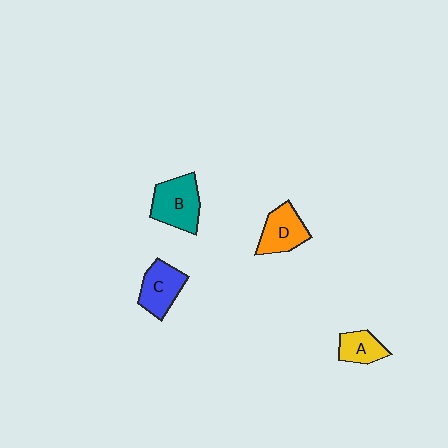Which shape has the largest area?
Shape B (teal).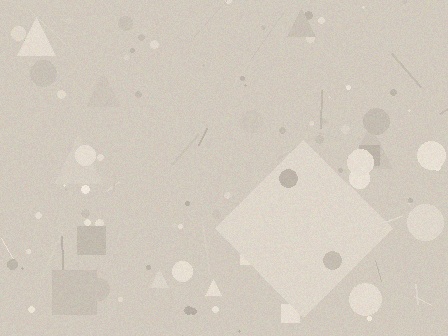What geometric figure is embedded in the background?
A diamond is embedded in the background.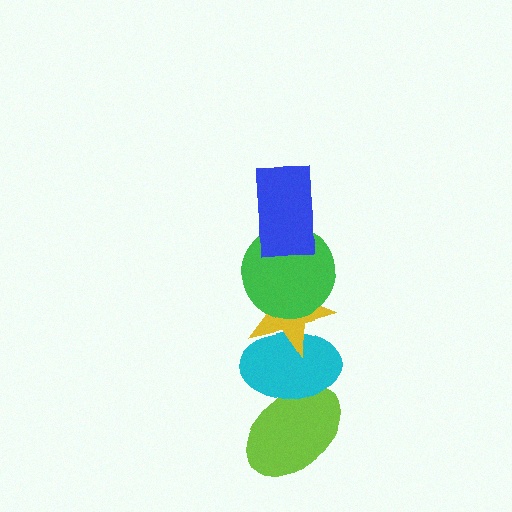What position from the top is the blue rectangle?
The blue rectangle is 1st from the top.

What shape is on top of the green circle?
The blue rectangle is on top of the green circle.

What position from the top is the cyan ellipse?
The cyan ellipse is 4th from the top.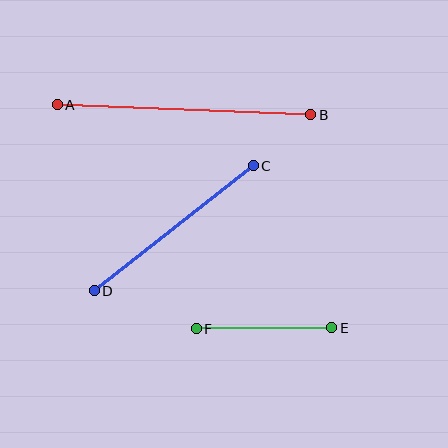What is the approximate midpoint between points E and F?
The midpoint is at approximately (264, 328) pixels.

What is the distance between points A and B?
The distance is approximately 254 pixels.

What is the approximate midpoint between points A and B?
The midpoint is at approximately (184, 110) pixels.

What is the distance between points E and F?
The distance is approximately 135 pixels.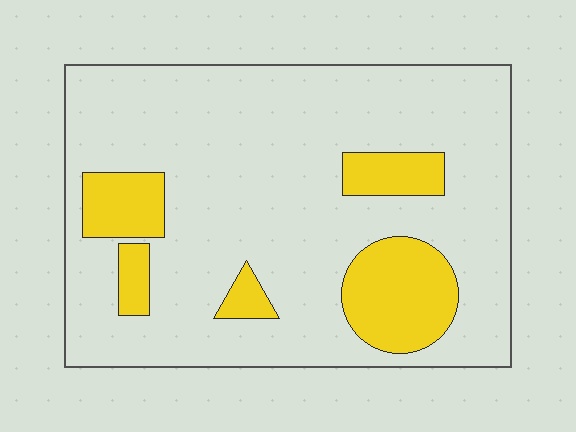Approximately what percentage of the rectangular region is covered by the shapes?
Approximately 20%.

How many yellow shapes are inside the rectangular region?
5.